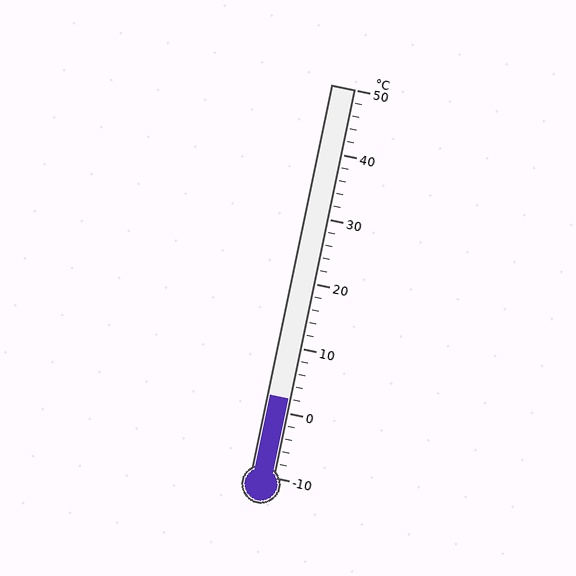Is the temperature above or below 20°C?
The temperature is below 20°C.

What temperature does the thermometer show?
The thermometer shows approximately 2°C.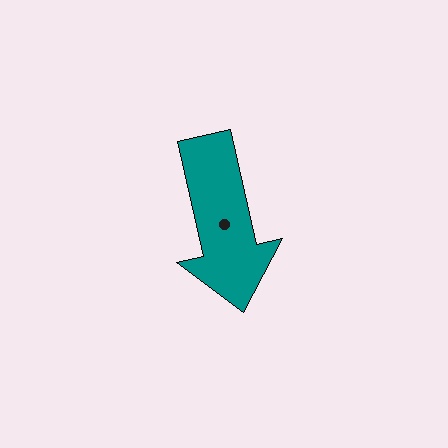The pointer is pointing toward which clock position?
Roughly 6 o'clock.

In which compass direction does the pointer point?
South.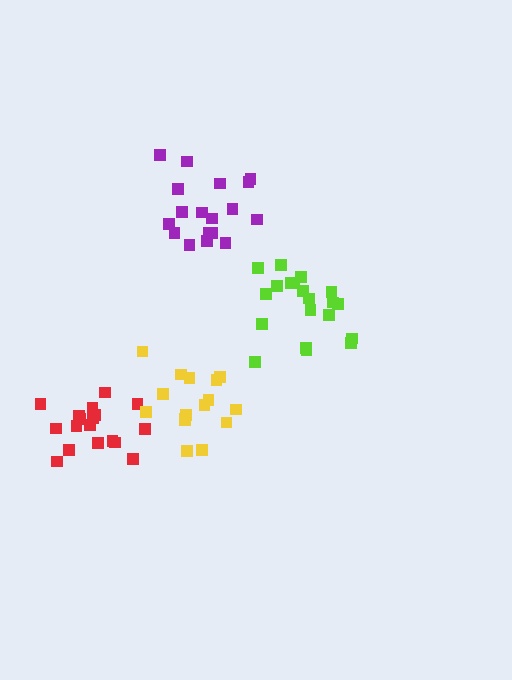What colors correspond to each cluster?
The clusters are colored: lime, red, purple, yellow.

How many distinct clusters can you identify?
There are 4 distinct clusters.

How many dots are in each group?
Group 1: 20 dots, Group 2: 18 dots, Group 3: 18 dots, Group 4: 16 dots (72 total).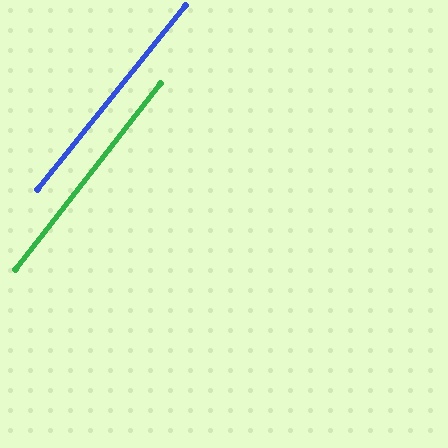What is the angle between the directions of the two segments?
Approximately 1 degree.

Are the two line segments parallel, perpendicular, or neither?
Parallel — their directions differ by only 0.8°.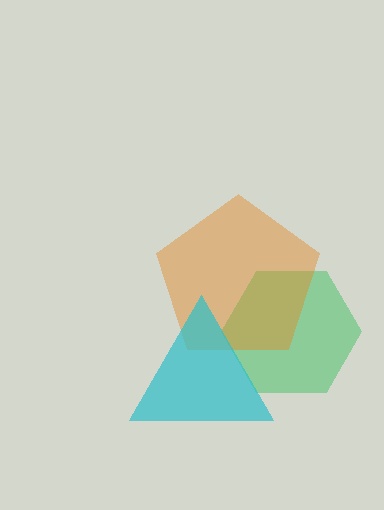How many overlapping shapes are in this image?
There are 3 overlapping shapes in the image.